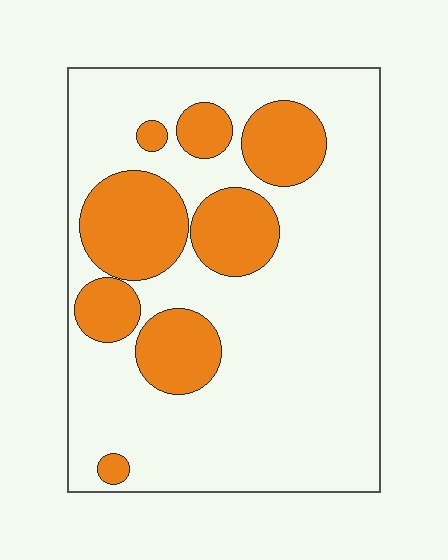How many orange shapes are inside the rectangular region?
8.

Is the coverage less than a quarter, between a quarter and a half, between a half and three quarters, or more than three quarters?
Between a quarter and a half.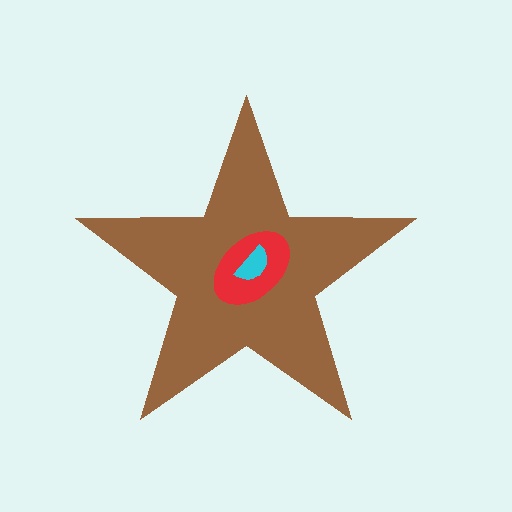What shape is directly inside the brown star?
The red ellipse.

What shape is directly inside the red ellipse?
The cyan semicircle.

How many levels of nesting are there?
3.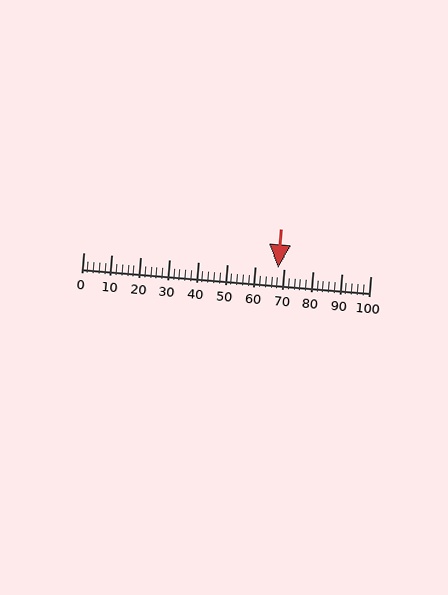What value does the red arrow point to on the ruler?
The red arrow points to approximately 68.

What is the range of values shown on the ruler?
The ruler shows values from 0 to 100.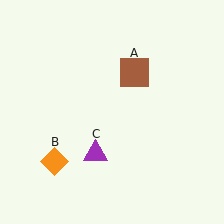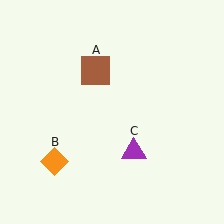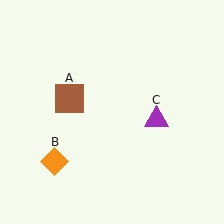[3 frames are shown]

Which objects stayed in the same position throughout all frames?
Orange diamond (object B) remained stationary.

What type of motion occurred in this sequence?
The brown square (object A), purple triangle (object C) rotated counterclockwise around the center of the scene.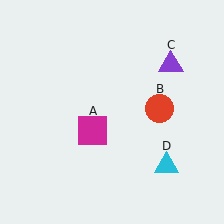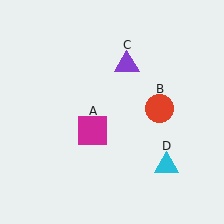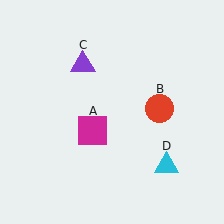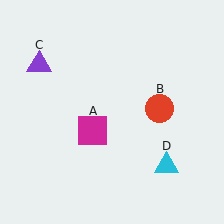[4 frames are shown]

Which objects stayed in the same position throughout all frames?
Magenta square (object A) and red circle (object B) and cyan triangle (object D) remained stationary.